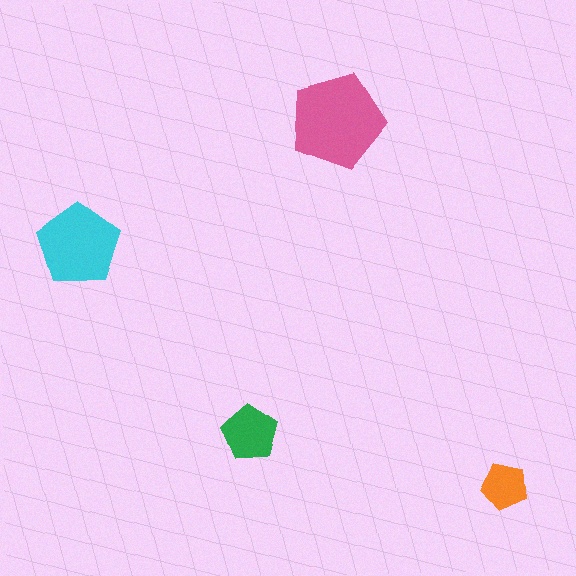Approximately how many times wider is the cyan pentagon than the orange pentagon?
About 2 times wider.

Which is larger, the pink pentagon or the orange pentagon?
The pink one.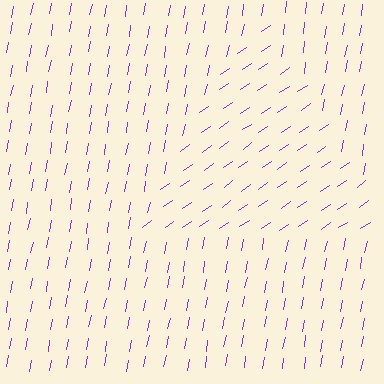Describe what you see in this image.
The image is filled with small purple line segments. A triangle region in the image has lines oriented differently from the surrounding lines, creating a visible texture boundary.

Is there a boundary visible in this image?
Yes, there is a texture boundary formed by a change in line orientation.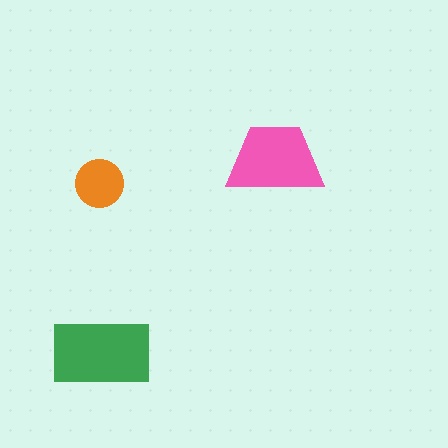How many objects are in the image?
There are 3 objects in the image.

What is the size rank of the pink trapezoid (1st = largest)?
2nd.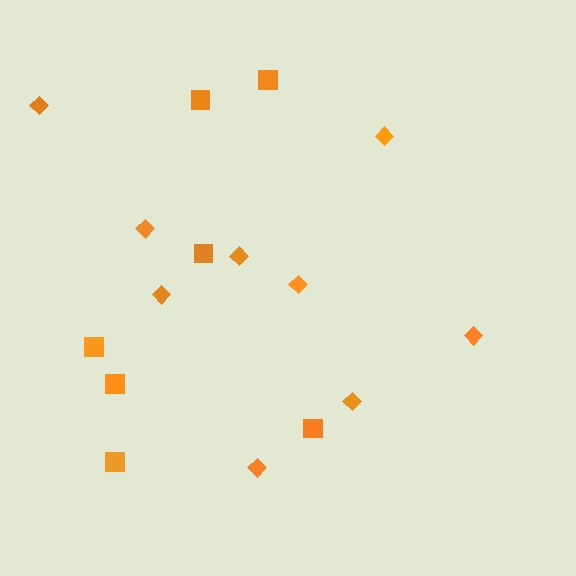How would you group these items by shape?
There are 2 groups: one group of diamonds (9) and one group of squares (7).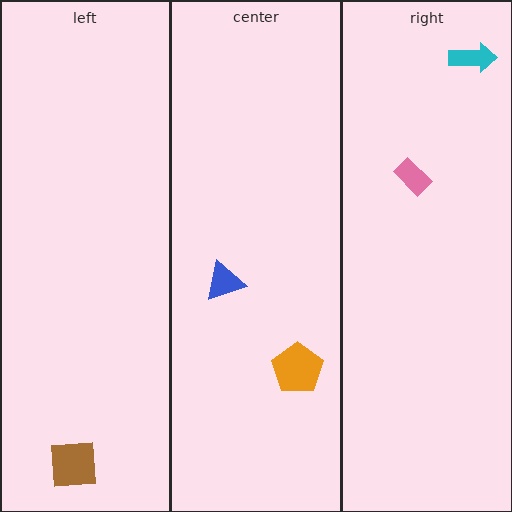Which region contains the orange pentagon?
The center region.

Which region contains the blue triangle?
The center region.